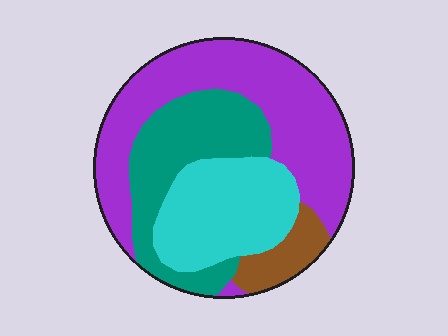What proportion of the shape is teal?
Teal covers around 25% of the shape.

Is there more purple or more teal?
Purple.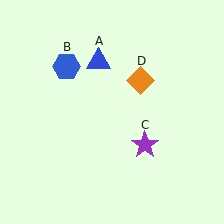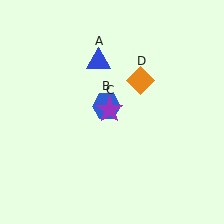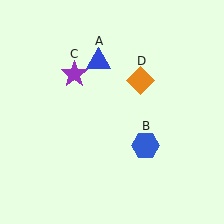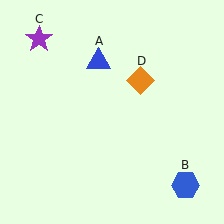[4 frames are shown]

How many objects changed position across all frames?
2 objects changed position: blue hexagon (object B), purple star (object C).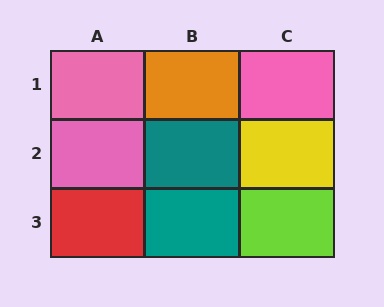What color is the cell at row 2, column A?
Pink.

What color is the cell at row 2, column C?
Yellow.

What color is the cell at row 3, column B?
Teal.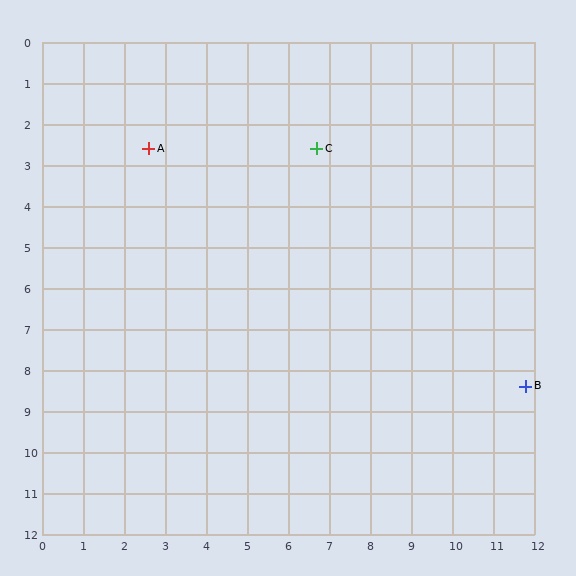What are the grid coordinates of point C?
Point C is at approximately (6.7, 2.6).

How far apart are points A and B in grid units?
Points A and B are about 10.9 grid units apart.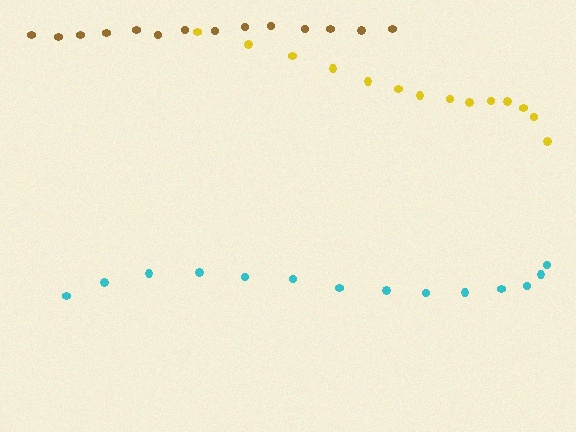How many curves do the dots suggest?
There are 3 distinct paths.